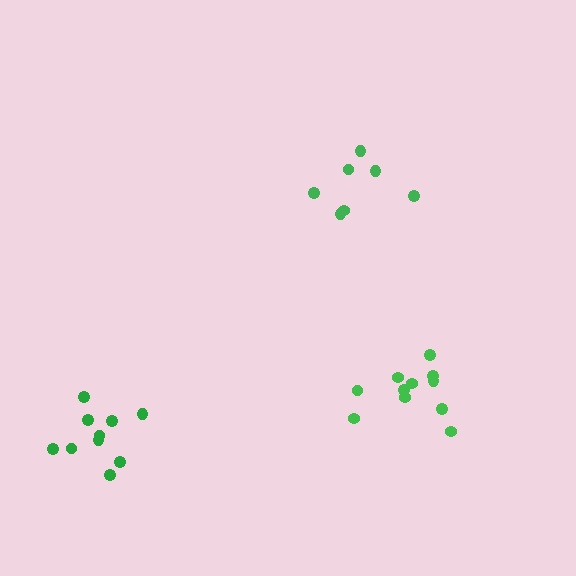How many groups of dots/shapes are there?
There are 3 groups.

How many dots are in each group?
Group 1: 7 dots, Group 2: 11 dots, Group 3: 10 dots (28 total).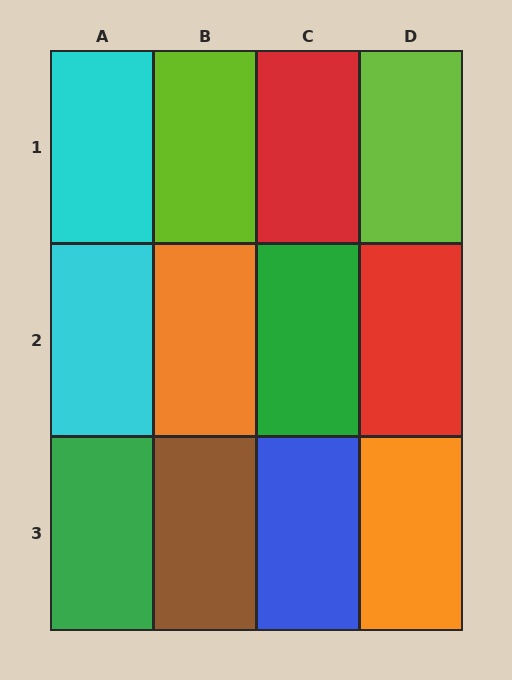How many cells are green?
2 cells are green.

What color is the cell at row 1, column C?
Red.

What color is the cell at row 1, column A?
Cyan.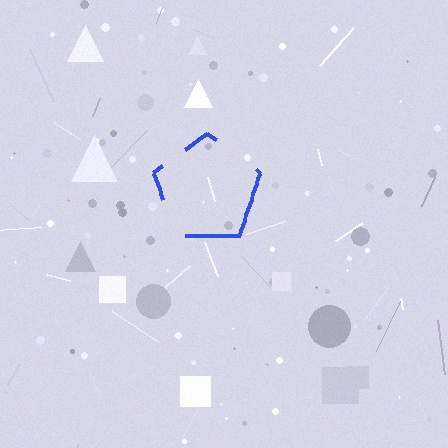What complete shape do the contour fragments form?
The contour fragments form a pentagon.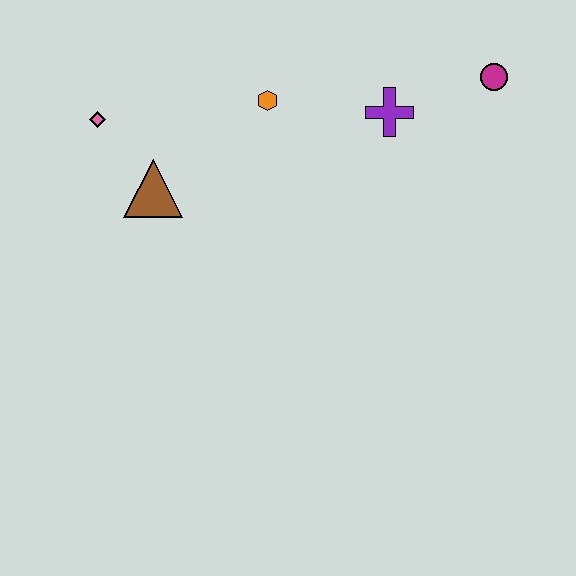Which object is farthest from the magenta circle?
The pink diamond is farthest from the magenta circle.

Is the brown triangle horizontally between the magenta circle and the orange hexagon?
No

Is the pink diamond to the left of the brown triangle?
Yes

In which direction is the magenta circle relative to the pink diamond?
The magenta circle is to the right of the pink diamond.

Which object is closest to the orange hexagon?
The purple cross is closest to the orange hexagon.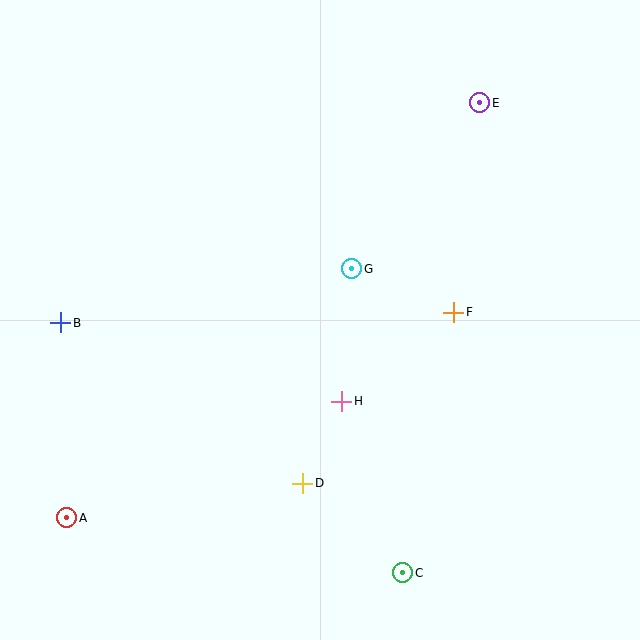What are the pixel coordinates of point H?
Point H is at (342, 401).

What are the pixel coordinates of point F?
Point F is at (454, 312).